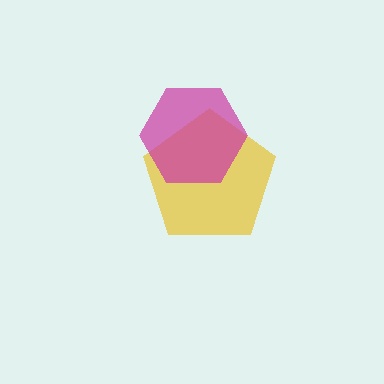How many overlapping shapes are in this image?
There are 2 overlapping shapes in the image.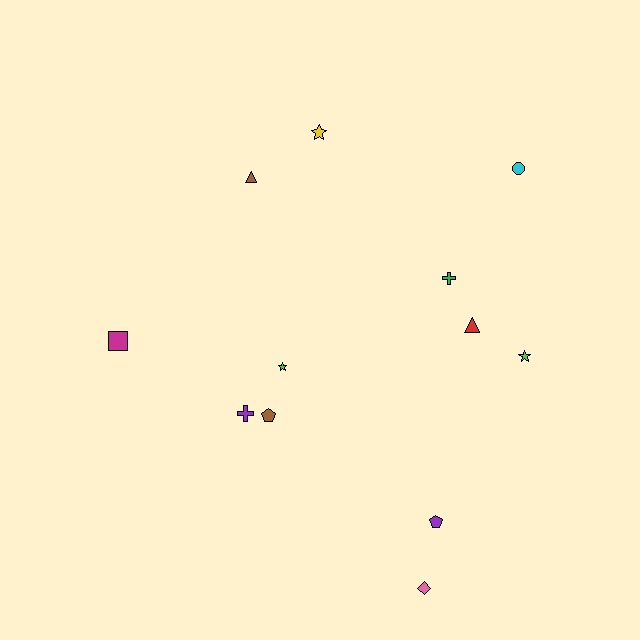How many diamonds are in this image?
There is 1 diamond.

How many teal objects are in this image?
There are no teal objects.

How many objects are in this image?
There are 12 objects.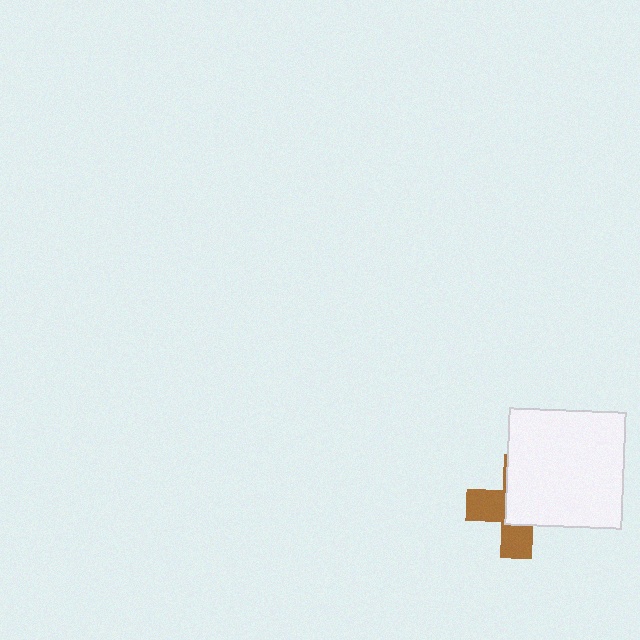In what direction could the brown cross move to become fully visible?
The brown cross could move toward the lower-left. That would shift it out from behind the white square entirely.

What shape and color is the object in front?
The object in front is a white square.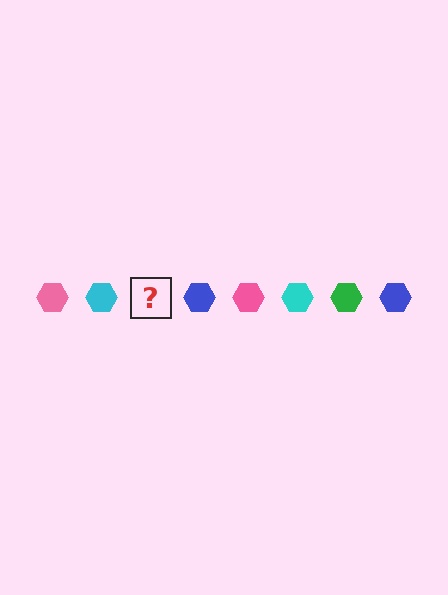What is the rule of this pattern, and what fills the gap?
The rule is that the pattern cycles through pink, cyan, green, blue hexagons. The gap should be filled with a green hexagon.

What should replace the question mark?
The question mark should be replaced with a green hexagon.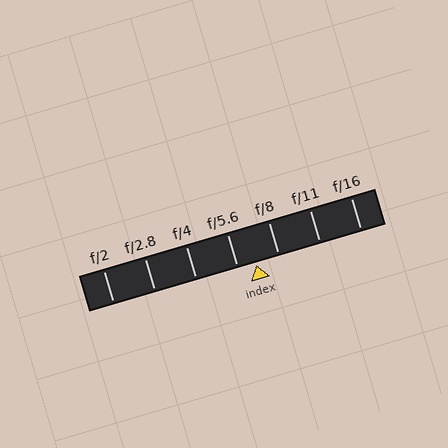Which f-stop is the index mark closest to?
The index mark is closest to f/5.6.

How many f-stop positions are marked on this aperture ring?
There are 7 f-stop positions marked.